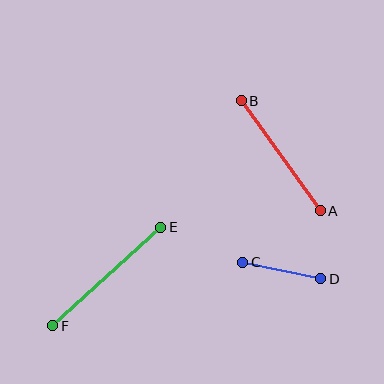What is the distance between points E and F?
The distance is approximately 146 pixels.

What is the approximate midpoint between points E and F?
The midpoint is at approximately (107, 277) pixels.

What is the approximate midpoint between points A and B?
The midpoint is at approximately (281, 156) pixels.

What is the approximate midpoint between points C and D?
The midpoint is at approximately (282, 271) pixels.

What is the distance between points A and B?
The distance is approximately 136 pixels.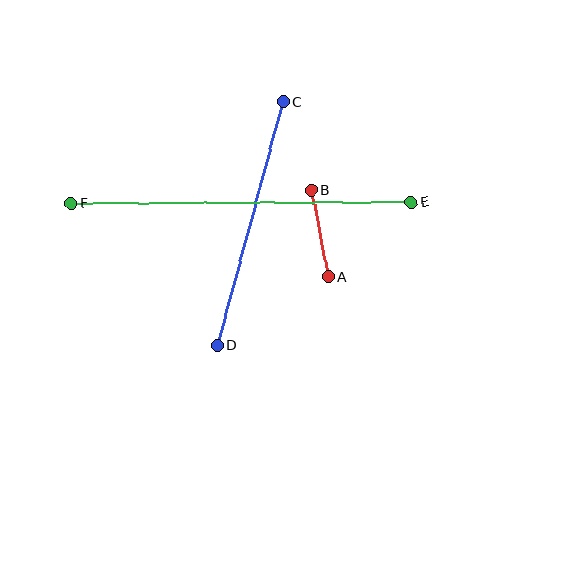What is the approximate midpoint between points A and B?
The midpoint is at approximately (320, 234) pixels.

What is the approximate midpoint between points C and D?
The midpoint is at approximately (250, 224) pixels.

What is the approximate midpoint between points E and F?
The midpoint is at approximately (241, 203) pixels.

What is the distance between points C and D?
The distance is approximately 252 pixels.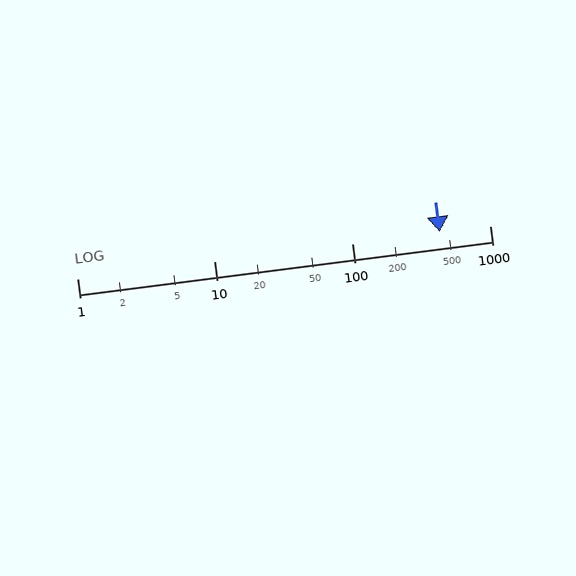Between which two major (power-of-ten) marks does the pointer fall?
The pointer is between 100 and 1000.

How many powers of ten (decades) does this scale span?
The scale spans 3 decades, from 1 to 1000.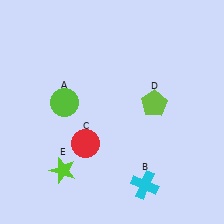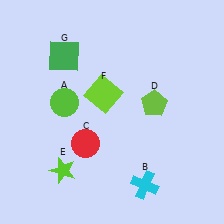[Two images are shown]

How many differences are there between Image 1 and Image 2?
There are 2 differences between the two images.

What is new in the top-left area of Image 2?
A lime square (F) was added in the top-left area of Image 2.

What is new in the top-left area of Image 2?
A green square (G) was added in the top-left area of Image 2.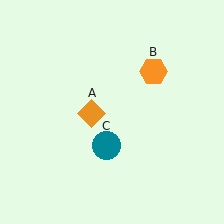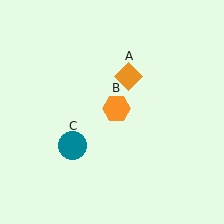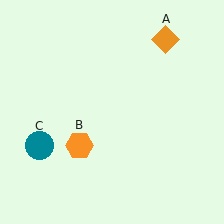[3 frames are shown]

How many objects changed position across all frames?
3 objects changed position: orange diamond (object A), orange hexagon (object B), teal circle (object C).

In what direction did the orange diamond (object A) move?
The orange diamond (object A) moved up and to the right.